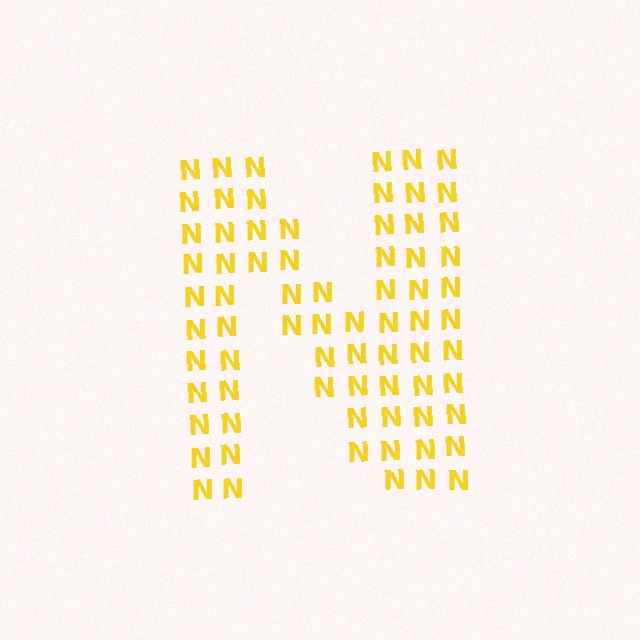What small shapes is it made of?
It is made of small letter N's.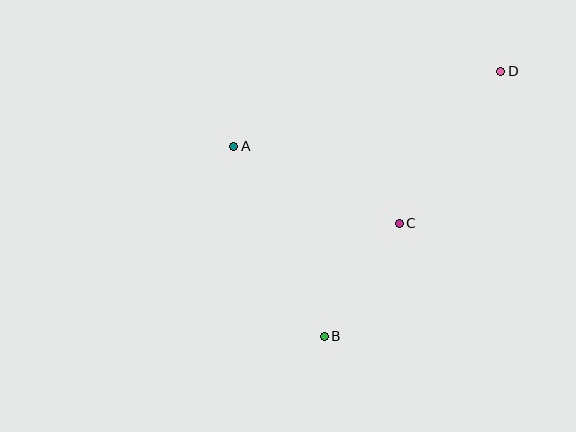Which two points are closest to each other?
Points B and C are closest to each other.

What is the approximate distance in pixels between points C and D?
The distance between C and D is approximately 183 pixels.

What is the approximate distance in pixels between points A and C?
The distance between A and C is approximately 183 pixels.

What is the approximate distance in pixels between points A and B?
The distance between A and B is approximately 210 pixels.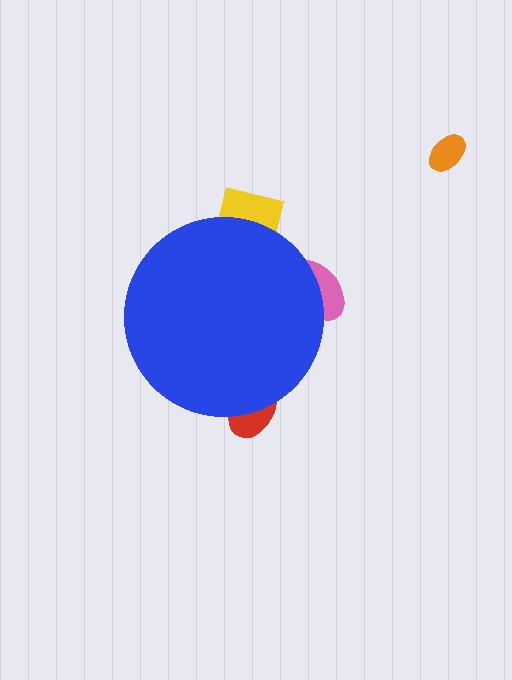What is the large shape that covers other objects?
A blue circle.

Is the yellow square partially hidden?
Yes, the yellow square is partially hidden behind the blue circle.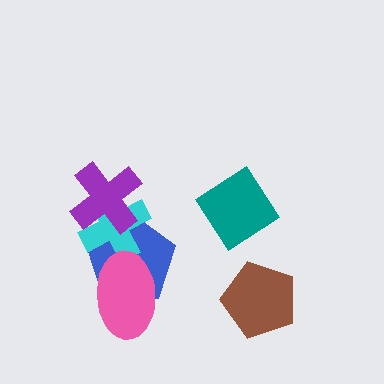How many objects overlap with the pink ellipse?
2 objects overlap with the pink ellipse.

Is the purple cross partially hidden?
No, no other shape covers it.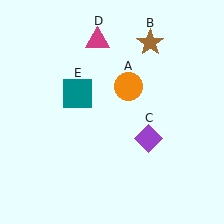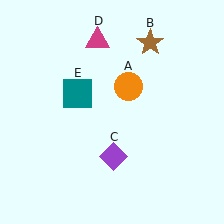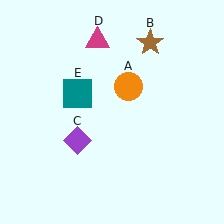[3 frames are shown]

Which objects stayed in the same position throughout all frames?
Orange circle (object A) and brown star (object B) and magenta triangle (object D) and teal square (object E) remained stationary.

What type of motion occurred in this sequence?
The purple diamond (object C) rotated clockwise around the center of the scene.